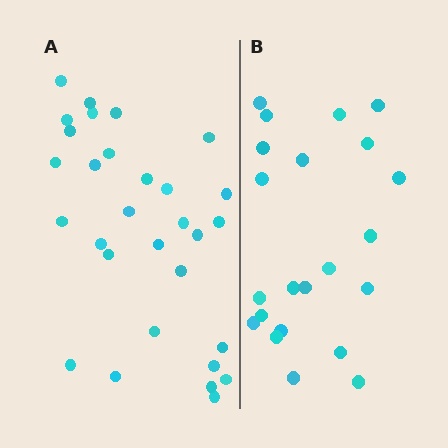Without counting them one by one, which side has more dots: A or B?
Region A (the left region) has more dots.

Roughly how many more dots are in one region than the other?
Region A has roughly 8 or so more dots than region B.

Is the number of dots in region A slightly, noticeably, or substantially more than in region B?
Region A has noticeably more, but not dramatically so. The ratio is roughly 1.4 to 1.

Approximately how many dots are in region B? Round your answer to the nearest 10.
About 20 dots. (The exact count is 22, which rounds to 20.)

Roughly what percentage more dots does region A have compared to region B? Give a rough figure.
About 35% more.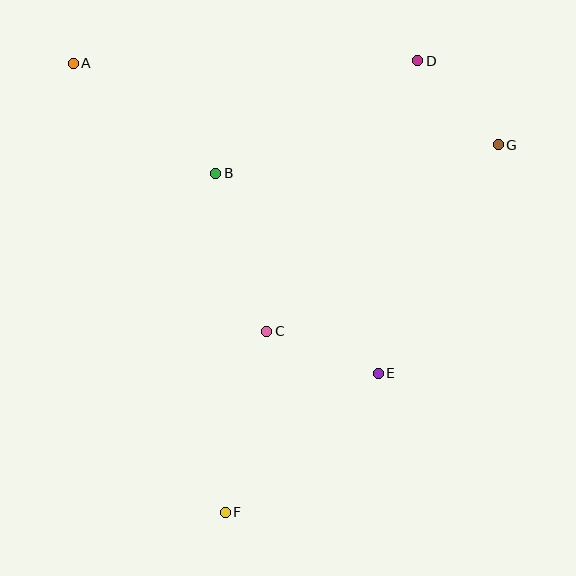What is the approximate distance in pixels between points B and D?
The distance between B and D is approximately 231 pixels.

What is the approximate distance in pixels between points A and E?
The distance between A and E is approximately 435 pixels.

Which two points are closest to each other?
Points D and G are closest to each other.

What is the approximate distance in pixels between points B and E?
The distance between B and E is approximately 258 pixels.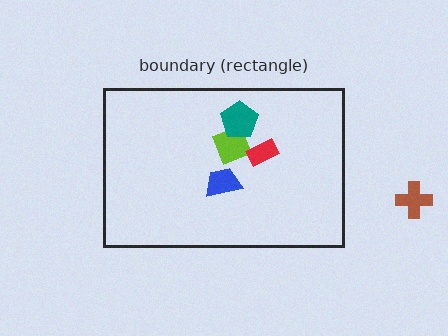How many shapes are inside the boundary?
4 inside, 1 outside.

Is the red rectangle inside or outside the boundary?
Inside.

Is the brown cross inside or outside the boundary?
Outside.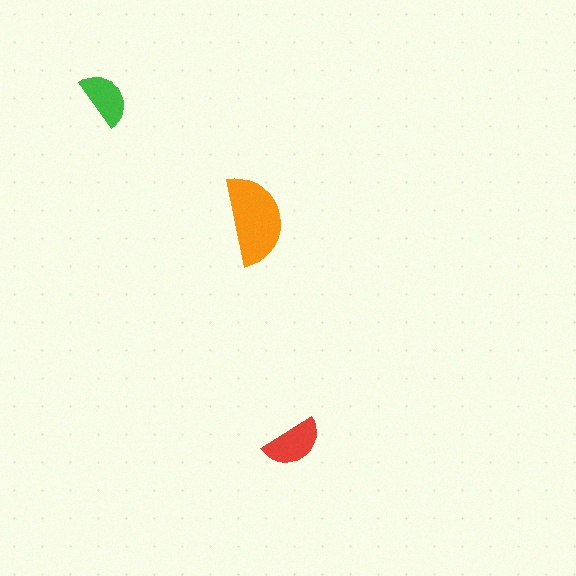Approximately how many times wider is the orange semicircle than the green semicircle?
About 1.5 times wider.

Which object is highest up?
The green semicircle is topmost.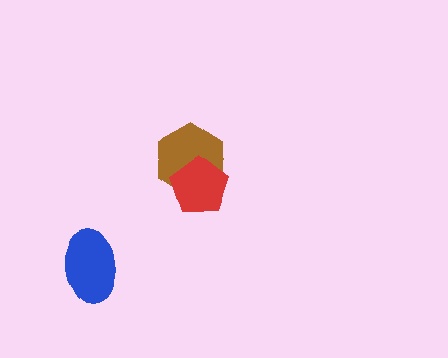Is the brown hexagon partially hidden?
Yes, it is partially covered by another shape.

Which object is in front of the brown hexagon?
The red pentagon is in front of the brown hexagon.